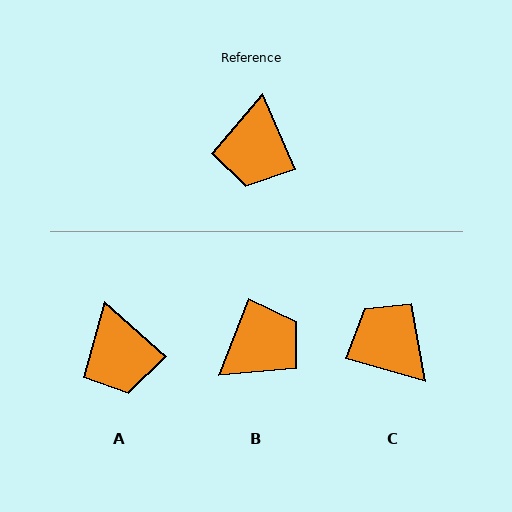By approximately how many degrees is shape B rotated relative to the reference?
Approximately 135 degrees counter-clockwise.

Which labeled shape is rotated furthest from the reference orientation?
B, about 135 degrees away.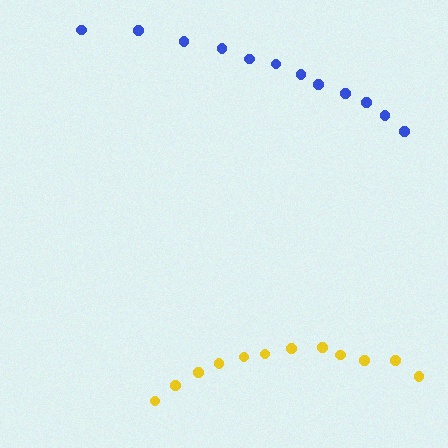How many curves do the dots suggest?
There are 2 distinct paths.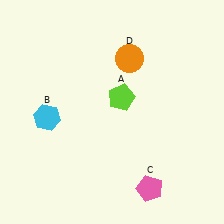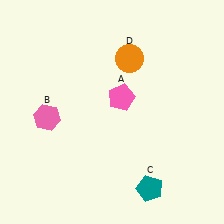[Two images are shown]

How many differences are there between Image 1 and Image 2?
There are 3 differences between the two images.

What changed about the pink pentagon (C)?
In Image 1, C is pink. In Image 2, it changed to teal.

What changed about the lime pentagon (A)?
In Image 1, A is lime. In Image 2, it changed to pink.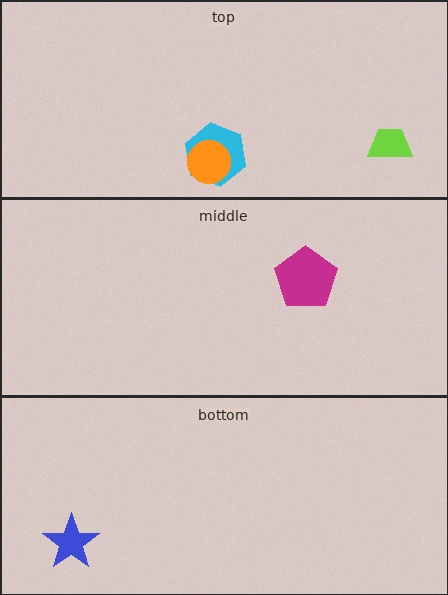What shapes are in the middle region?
The magenta pentagon.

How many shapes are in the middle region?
1.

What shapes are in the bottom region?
The blue star.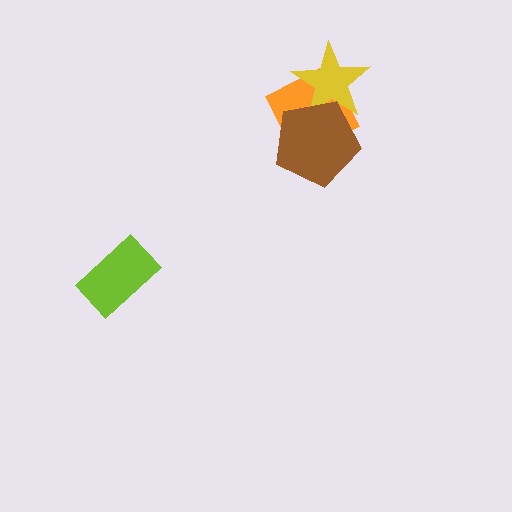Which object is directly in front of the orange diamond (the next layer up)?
The yellow star is directly in front of the orange diamond.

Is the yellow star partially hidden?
Yes, it is partially covered by another shape.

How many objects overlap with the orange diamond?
2 objects overlap with the orange diamond.